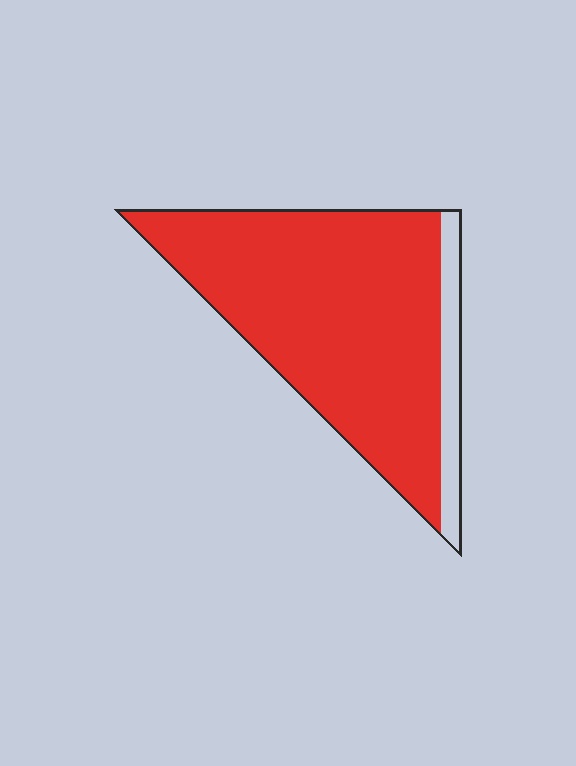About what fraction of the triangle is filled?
About seven eighths (7/8).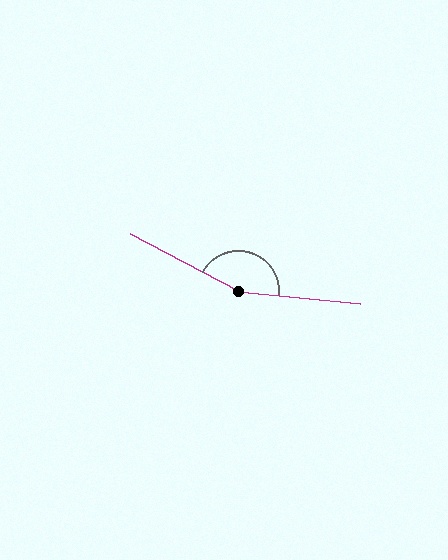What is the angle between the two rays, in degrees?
Approximately 158 degrees.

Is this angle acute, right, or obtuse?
It is obtuse.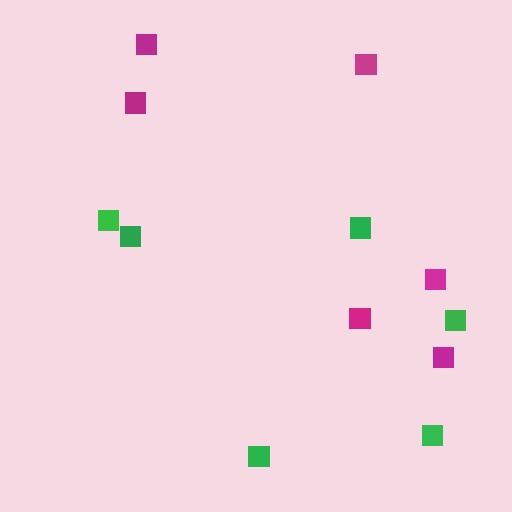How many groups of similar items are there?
There are 2 groups: one group of green squares (6) and one group of magenta squares (6).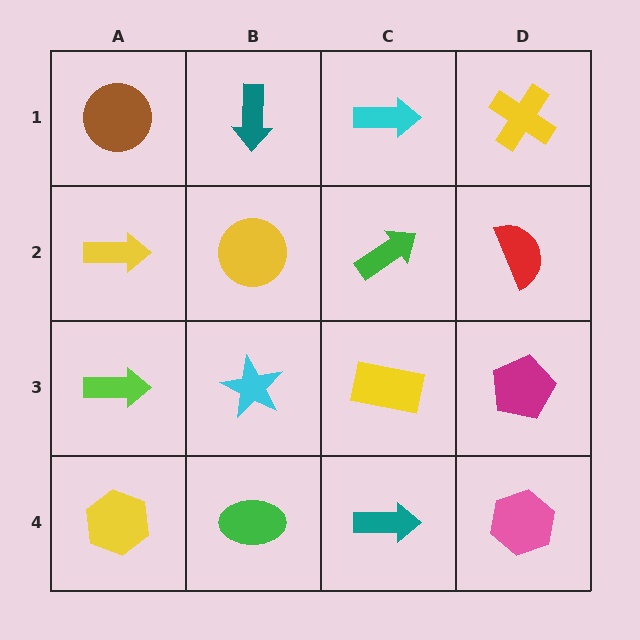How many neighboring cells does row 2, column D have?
3.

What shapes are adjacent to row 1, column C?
A green arrow (row 2, column C), a teal arrow (row 1, column B), a yellow cross (row 1, column D).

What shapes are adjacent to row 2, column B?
A teal arrow (row 1, column B), a cyan star (row 3, column B), a yellow arrow (row 2, column A), a green arrow (row 2, column C).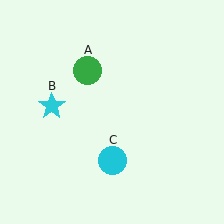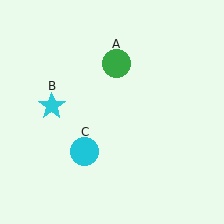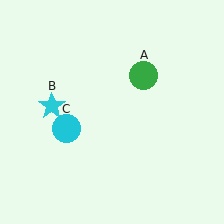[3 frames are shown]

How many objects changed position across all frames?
2 objects changed position: green circle (object A), cyan circle (object C).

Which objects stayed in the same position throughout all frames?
Cyan star (object B) remained stationary.